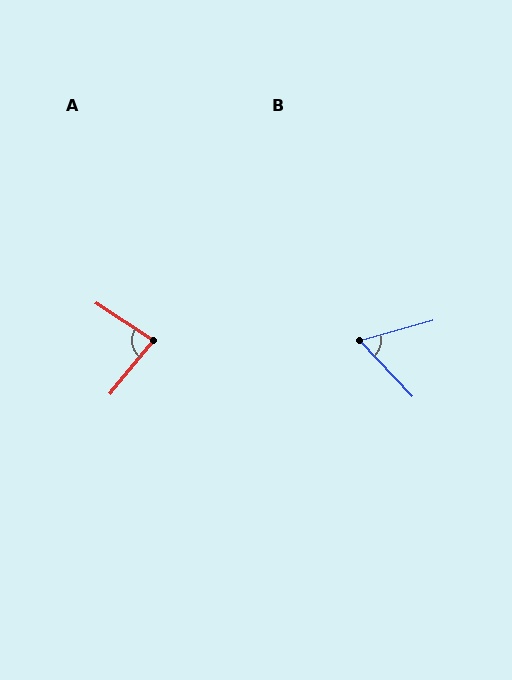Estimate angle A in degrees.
Approximately 84 degrees.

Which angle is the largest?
A, at approximately 84 degrees.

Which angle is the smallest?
B, at approximately 62 degrees.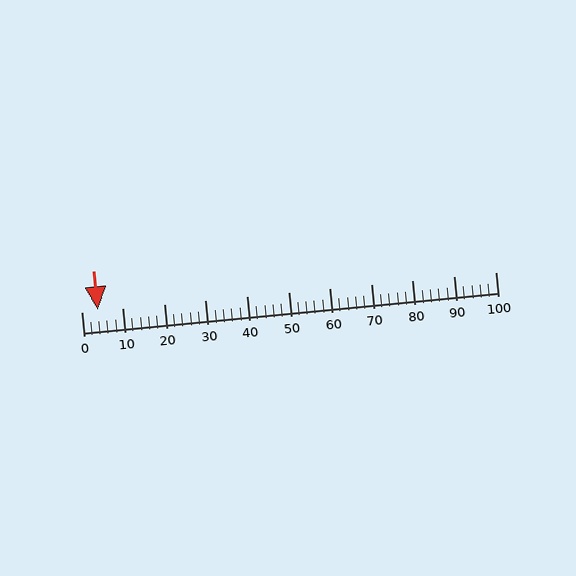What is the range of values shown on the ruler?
The ruler shows values from 0 to 100.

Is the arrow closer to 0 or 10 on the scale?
The arrow is closer to 0.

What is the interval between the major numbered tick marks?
The major tick marks are spaced 10 units apart.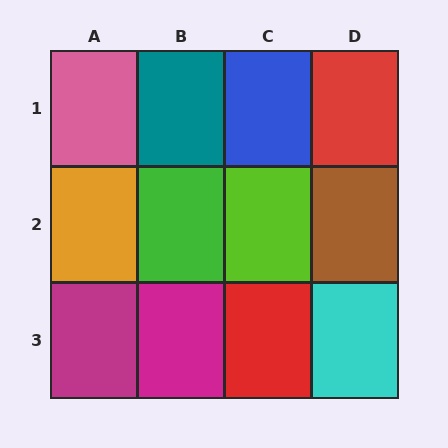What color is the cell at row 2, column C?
Lime.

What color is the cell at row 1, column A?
Pink.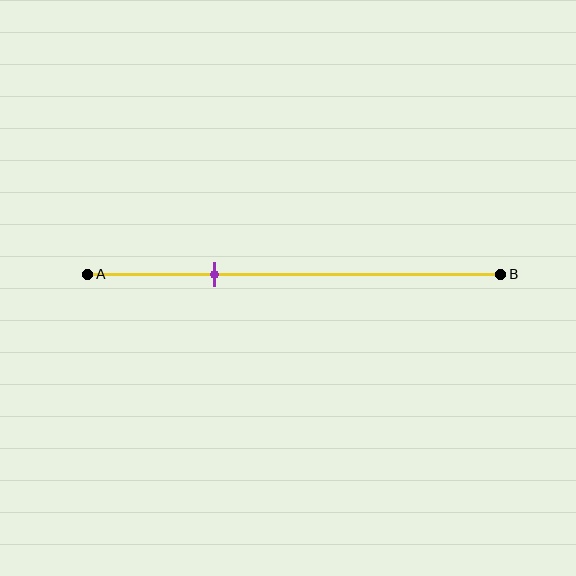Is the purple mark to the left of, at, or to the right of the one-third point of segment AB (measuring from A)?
The purple mark is approximately at the one-third point of segment AB.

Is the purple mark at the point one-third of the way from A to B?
Yes, the mark is approximately at the one-third point.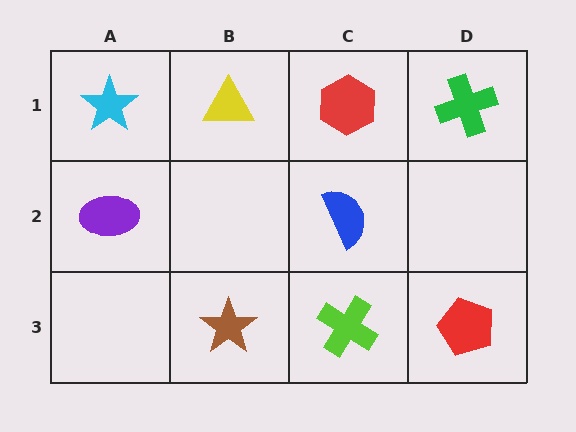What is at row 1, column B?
A yellow triangle.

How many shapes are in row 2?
2 shapes.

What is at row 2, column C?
A blue semicircle.